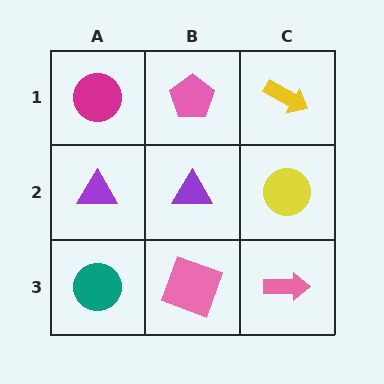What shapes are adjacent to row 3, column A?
A purple triangle (row 2, column A), a pink square (row 3, column B).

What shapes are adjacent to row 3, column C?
A yellow circle (row 2, column C), a pink square (row 3, column B).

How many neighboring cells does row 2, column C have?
3.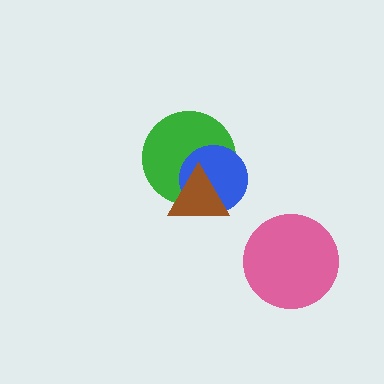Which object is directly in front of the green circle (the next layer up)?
The blue circle is directly in front of the green circle.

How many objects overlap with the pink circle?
0 objects overlap with the pink circle.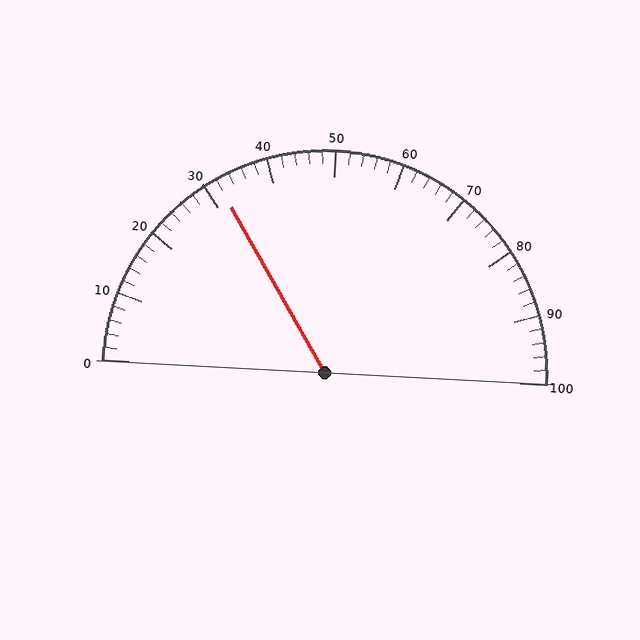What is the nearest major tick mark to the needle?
The nearest major tick mark is 30.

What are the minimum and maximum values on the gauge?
The gauge ranges from 0 to 100.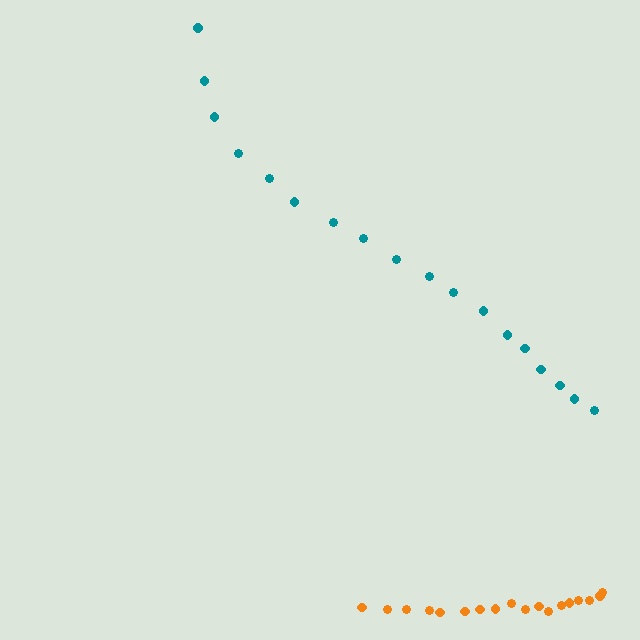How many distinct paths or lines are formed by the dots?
There are 2 distinct paths.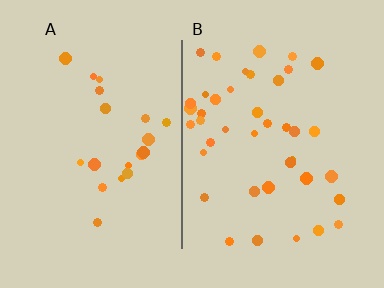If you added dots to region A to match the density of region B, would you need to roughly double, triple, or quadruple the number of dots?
Approximately double.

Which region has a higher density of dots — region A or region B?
B (the right).